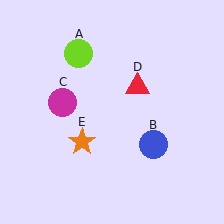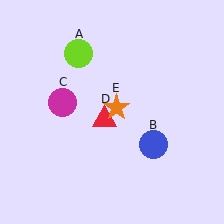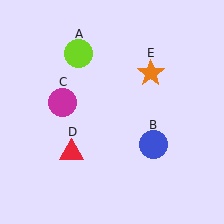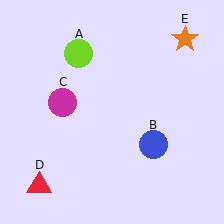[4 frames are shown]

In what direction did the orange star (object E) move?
The orange star (object E) moved up and to the right.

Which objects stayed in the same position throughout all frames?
Lime circle (object A) and blue circle (object B) and magenta circle (object C) remained stationary.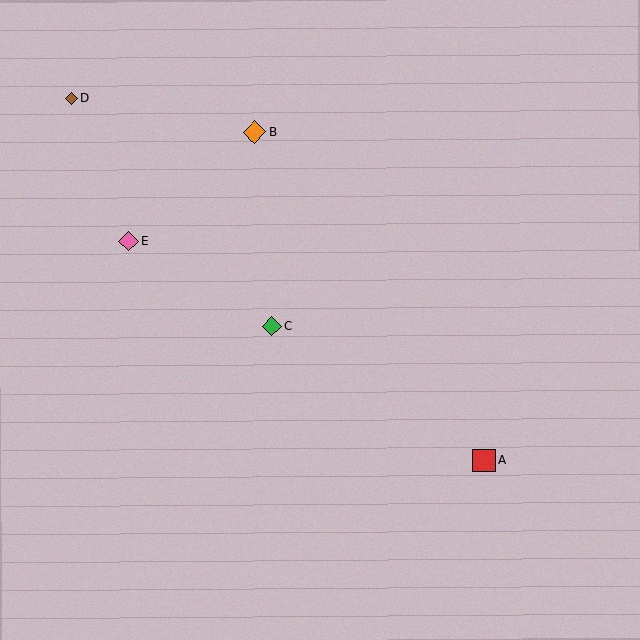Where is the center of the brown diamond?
The center of the brown diamond is at (72, 98).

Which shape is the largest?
The orange diamond (labeled B) is the largest.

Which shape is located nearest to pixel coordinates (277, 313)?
The green diamond (labeled C) at (272, 326) is nearest to that location.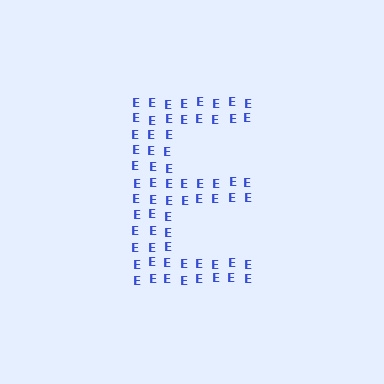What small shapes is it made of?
It is made of small letter E's.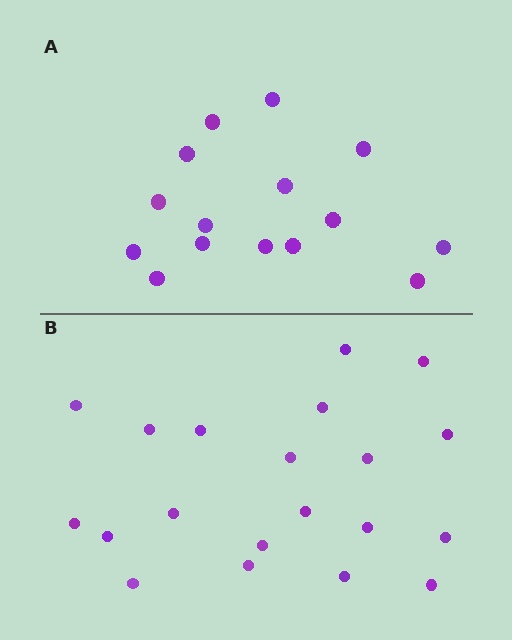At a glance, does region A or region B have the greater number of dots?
Region B (the bottom region) has more dots.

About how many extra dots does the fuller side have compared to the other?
Region B has about 5 more dots than region A.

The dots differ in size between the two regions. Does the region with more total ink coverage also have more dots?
No. Region A has more total ink coverage because its dots are larger, but region B actually contains more individual dots. Total area can be misleading — the number of items is what matters here.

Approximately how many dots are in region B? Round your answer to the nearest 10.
About 20 dots.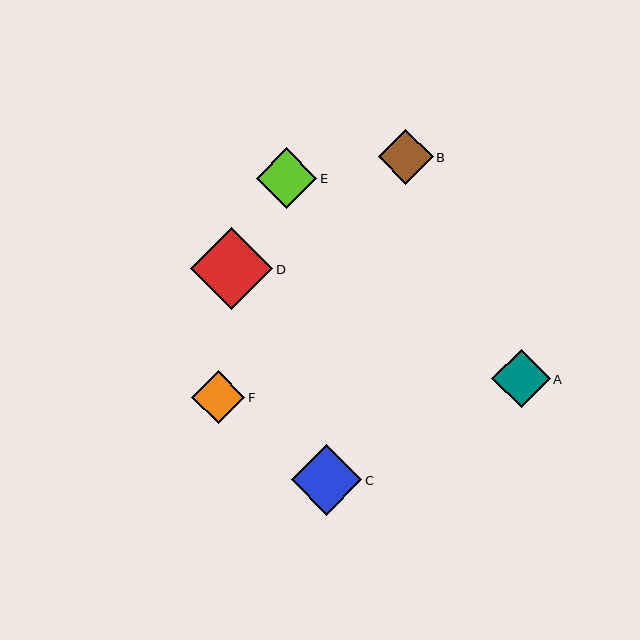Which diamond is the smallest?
Diamond F is the smallest with a size of approximately 53 pixels.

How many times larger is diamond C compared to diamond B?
Diamond C is approximately 1.3 times the size of diamond B.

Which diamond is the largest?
Diamond D is the largest with a size of approximately 82 pixels.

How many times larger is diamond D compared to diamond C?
Diamond D is approximately 1.2 times the size of diamond C.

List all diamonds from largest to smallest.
From largest to smallest: D, C, E, A, B, F.